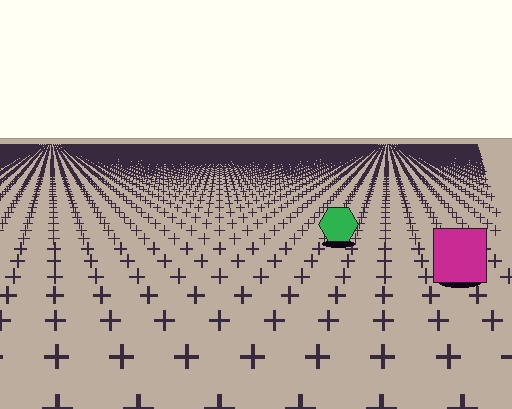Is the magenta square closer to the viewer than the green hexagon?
Yes. The magenta square is closer — you can tell from the texture gradient: the ground texture is coarser near it.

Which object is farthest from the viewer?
The green hexagon is farthest from the viewer. It appears smaller and the ground texture around it is denser.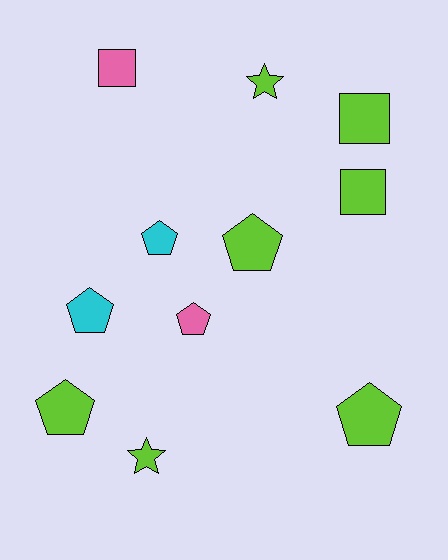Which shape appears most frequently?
Pentagon, with 6 objects.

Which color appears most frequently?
Lime, with 7 objects.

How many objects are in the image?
There are 11 objects.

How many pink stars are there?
There are no pink stars.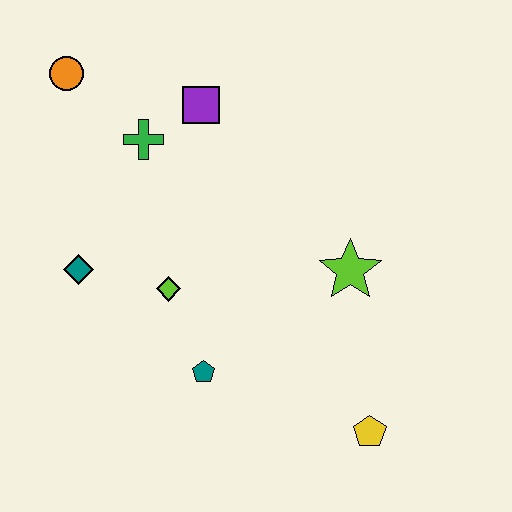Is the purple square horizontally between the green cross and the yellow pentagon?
Yes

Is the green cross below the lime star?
No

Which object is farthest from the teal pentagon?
The orange circle is farthest from the teal pentagon.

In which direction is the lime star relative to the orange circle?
The lime star is to the right of the orange circle.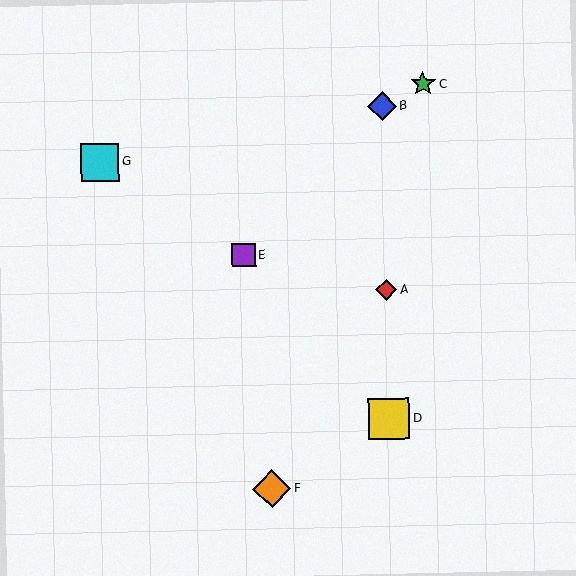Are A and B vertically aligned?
Yes, both are at x≈386.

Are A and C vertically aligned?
No, A is at x≈386 and C is at x≈423.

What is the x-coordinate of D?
Object D is at x≈389.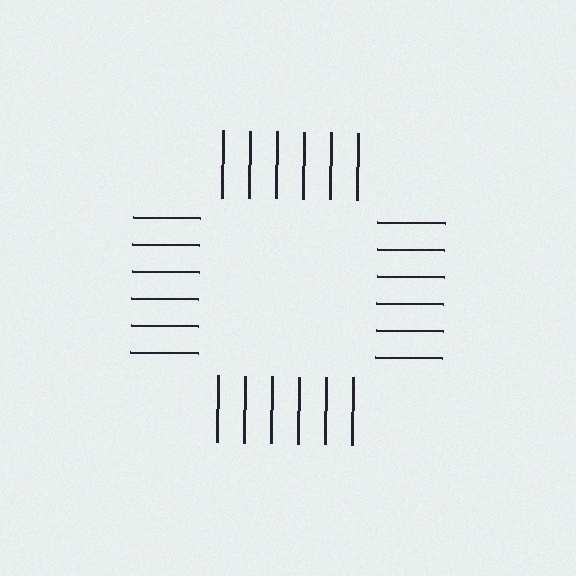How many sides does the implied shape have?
4 sides — the line-ends trace a square.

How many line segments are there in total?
24 — 6 along each of the 4 edges.